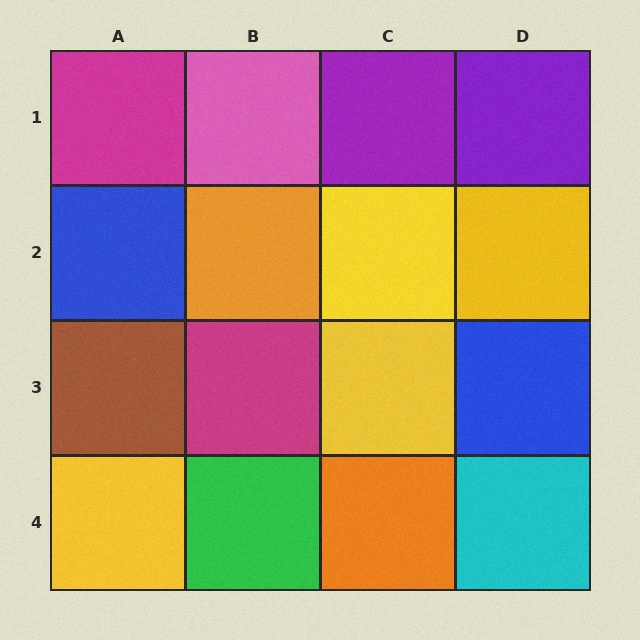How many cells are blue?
2 cells are blue.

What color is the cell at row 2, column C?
Yellow.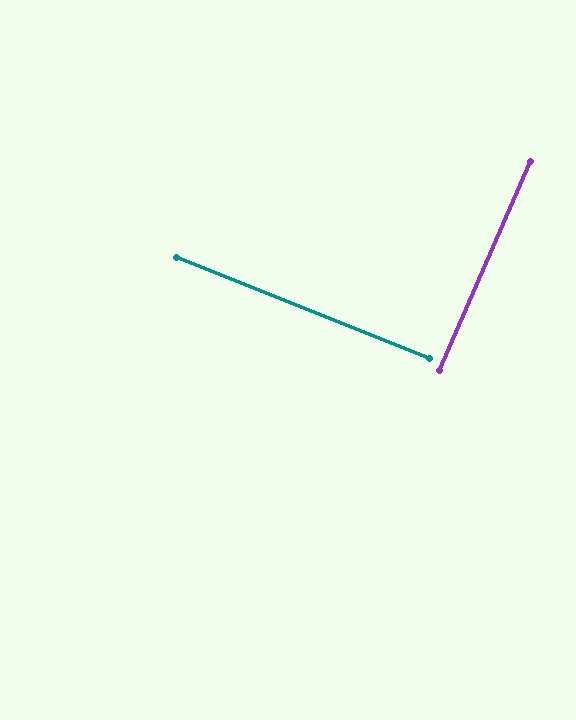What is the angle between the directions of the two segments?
Approximately 88 degrees.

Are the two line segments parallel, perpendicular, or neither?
Perpendicular — they meet at approximately 88°.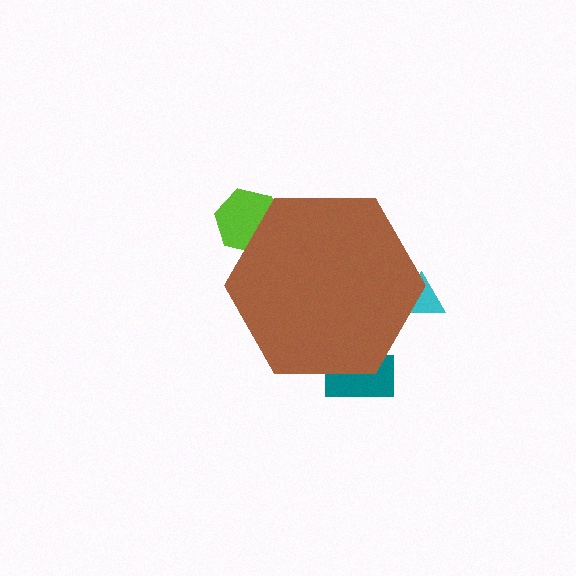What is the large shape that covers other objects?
A brown hexagon.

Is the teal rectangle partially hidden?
Yes, the teal rectangle is partially hidden behind the brown hexagon.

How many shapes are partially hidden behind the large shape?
3 shapes are partially hidden.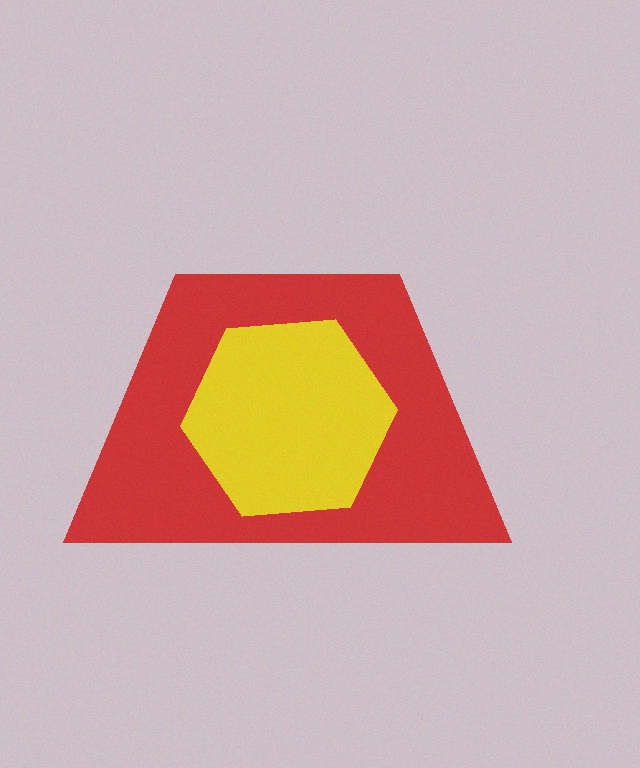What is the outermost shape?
The red trapezoid.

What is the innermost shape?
The yellow hexagon.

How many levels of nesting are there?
2.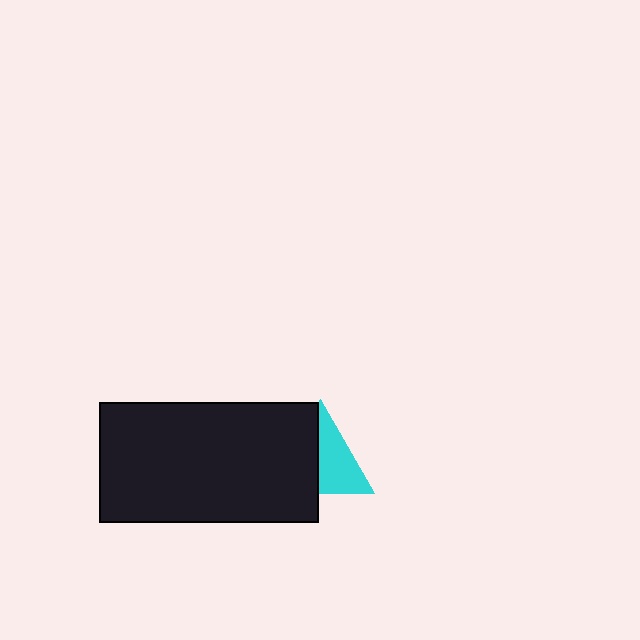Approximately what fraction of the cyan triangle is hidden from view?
Roughly 48% of the cyan triangle is hidden behind the black rectangle.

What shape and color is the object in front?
The object in front is a black rectangle.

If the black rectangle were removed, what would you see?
You would see the complete cyan triangle.